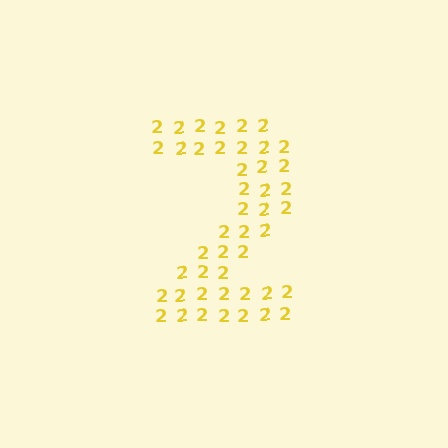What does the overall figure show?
The overall figure shows the digit 2.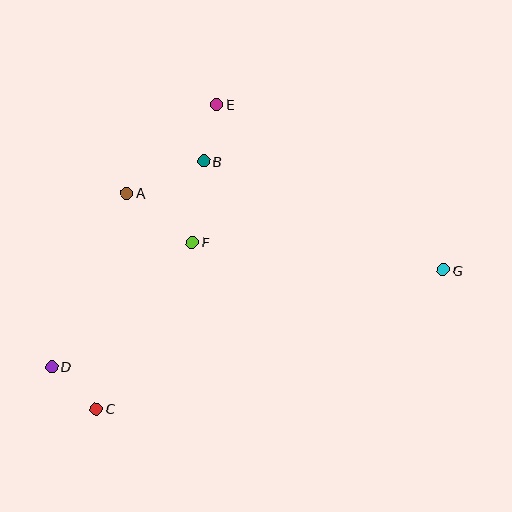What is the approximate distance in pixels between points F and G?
The distance between F and G is approximately 252 pixels.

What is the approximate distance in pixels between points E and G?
The distance between E and G is approximately 281 pixels.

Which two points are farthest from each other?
Points D and G are farthest from each other.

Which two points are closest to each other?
Points B and E are closest to each other.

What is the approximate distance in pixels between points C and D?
The distance between C and D is approximately 61 pixels.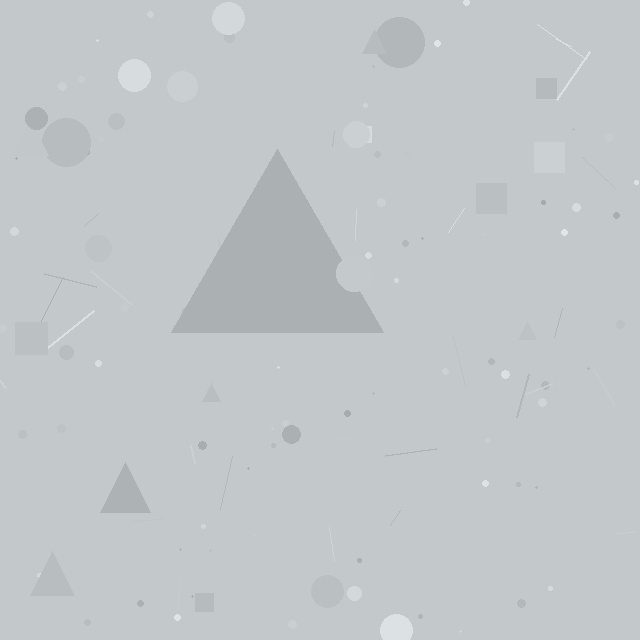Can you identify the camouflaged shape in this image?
The camouflaged shape is a triangle.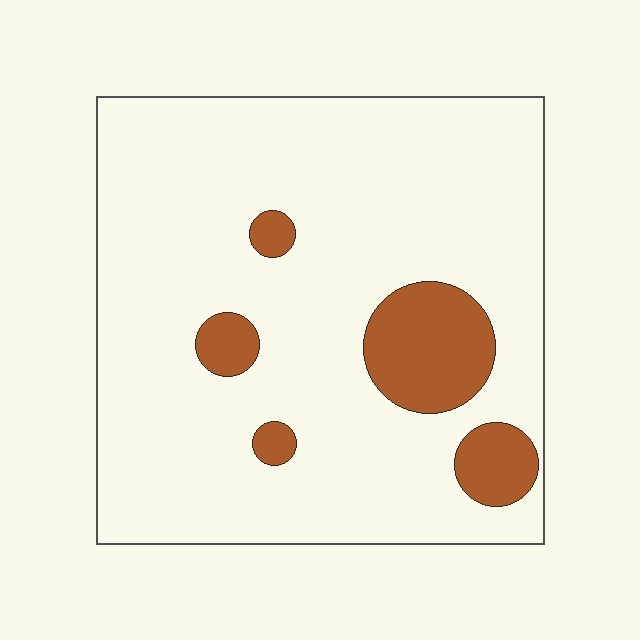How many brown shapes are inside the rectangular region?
5.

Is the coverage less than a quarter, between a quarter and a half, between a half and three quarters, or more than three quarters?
Less than a quarter.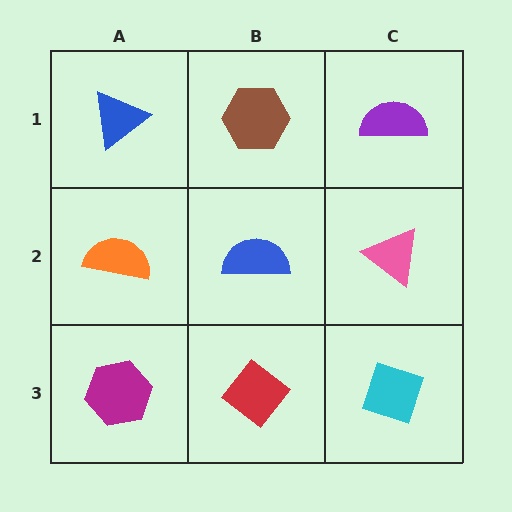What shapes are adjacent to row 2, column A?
A blue triangle (row 1, column A), a magenta hexagon (row 3, column A), a blue semicircle (row 2, column B).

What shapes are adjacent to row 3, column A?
An orange semicircle (row 2, column A), a red diamond (row 3, column B).